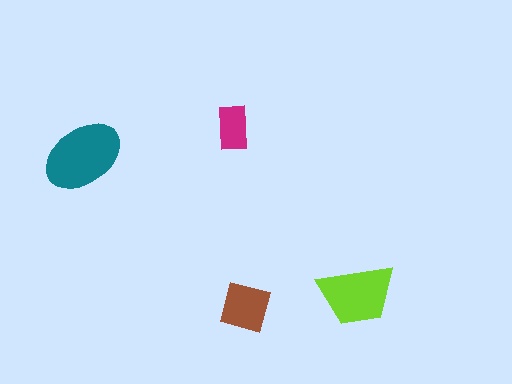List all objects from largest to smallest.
The teal ellipse, the lime trapezoid, the brown square, the magenta rectangle.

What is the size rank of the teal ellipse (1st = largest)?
1st.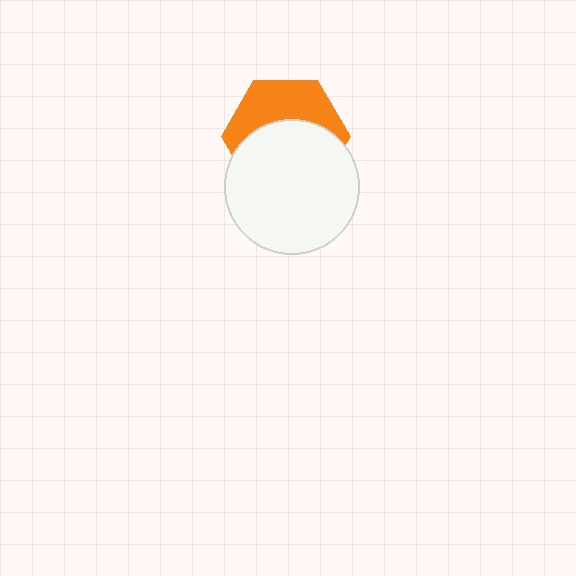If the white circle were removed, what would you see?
You would see the complete orange hexagon.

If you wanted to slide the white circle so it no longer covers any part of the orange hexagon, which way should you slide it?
Slide it down — that is the most direct way to separate the two shapes.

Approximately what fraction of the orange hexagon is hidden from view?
Roughly 57% of the orange hexagon is hidden behind the white circle.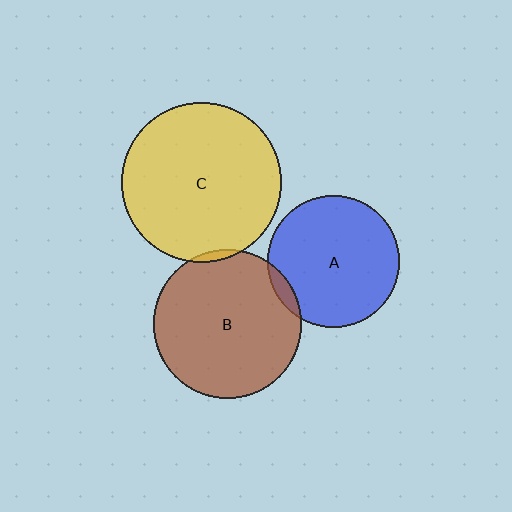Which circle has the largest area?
Circle C (yellow).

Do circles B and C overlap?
Yes.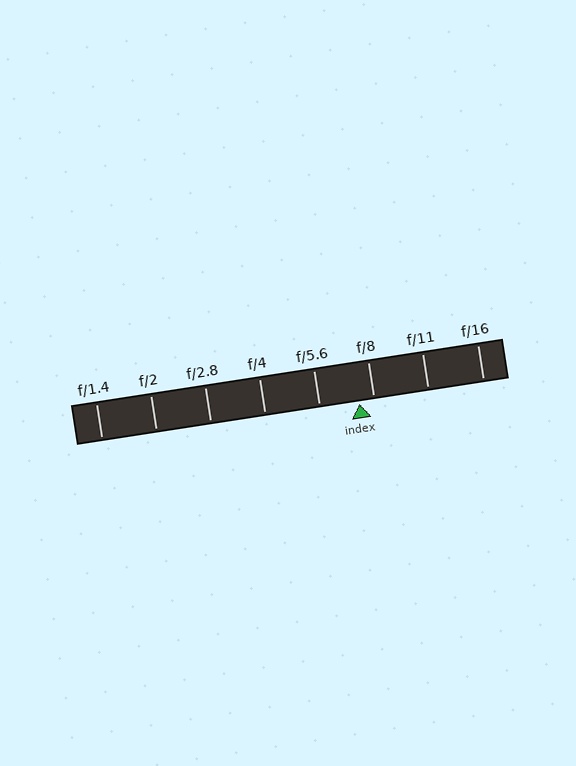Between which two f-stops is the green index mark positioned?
The index mark is between f/5.6 and f/8.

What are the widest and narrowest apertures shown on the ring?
The widest aperture shown is f/1.4 and the narrowest is f/16.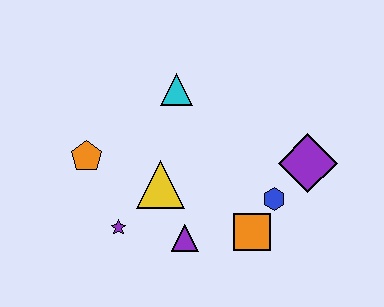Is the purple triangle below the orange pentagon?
Yes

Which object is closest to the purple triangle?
The yellow triangle is closest to the purple triangle.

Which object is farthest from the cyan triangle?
The orange square is farthest from the cyan triangle.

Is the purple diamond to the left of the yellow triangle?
No